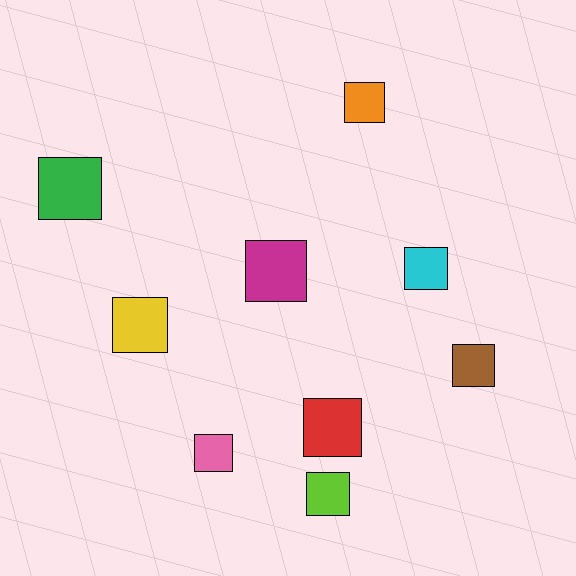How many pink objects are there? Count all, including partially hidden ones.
There is 1 pink object.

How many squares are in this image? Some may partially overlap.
There are 9 squares.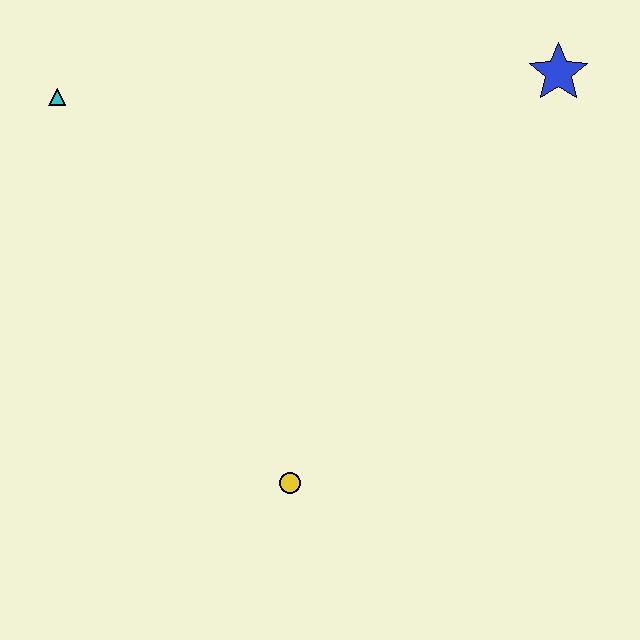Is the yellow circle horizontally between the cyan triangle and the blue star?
Yes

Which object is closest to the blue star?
The yellow circle is closest to the blue star.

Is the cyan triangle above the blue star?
No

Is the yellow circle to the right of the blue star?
No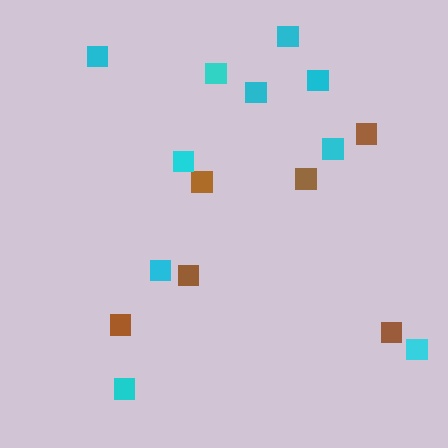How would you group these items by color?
There are 2 groups: one group of brown squares (6) and one group of cyan squares (10).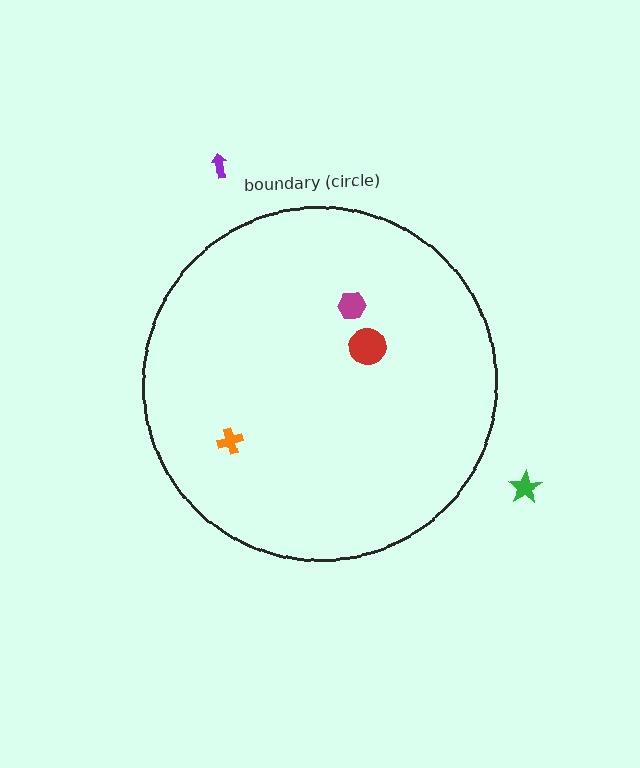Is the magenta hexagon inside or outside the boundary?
Inside.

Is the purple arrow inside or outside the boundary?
Outside.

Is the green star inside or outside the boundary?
Outside.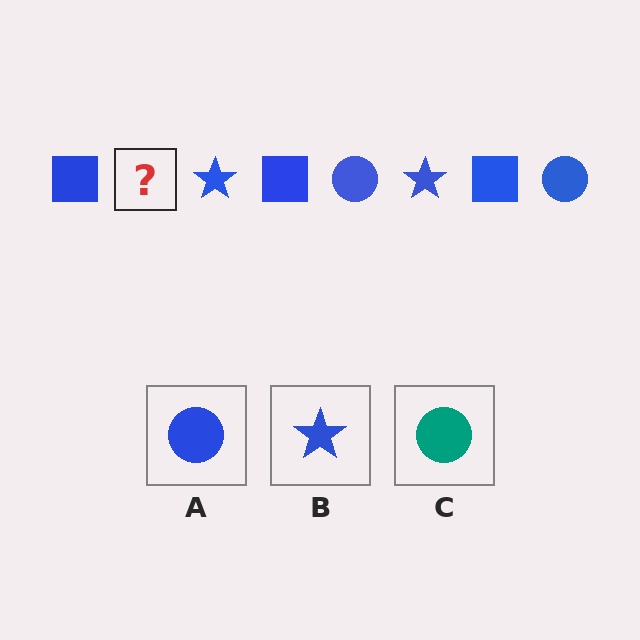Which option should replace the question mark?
Option A.